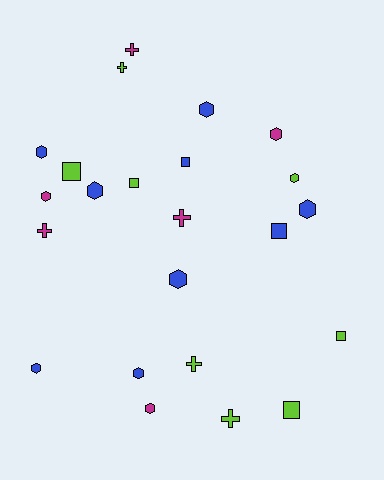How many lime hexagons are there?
There is 1 lime hexagon.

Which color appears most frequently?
Blue, with 9 objects.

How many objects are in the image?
There are 23 objects.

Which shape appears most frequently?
Hexagon, with 11 objects.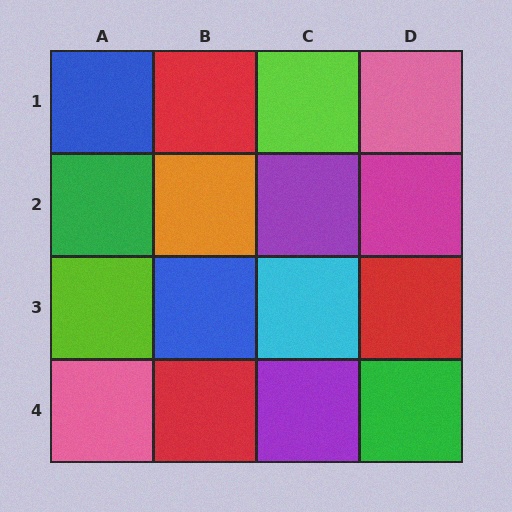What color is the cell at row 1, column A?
Blue.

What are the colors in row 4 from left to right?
Pink, red, purple, green.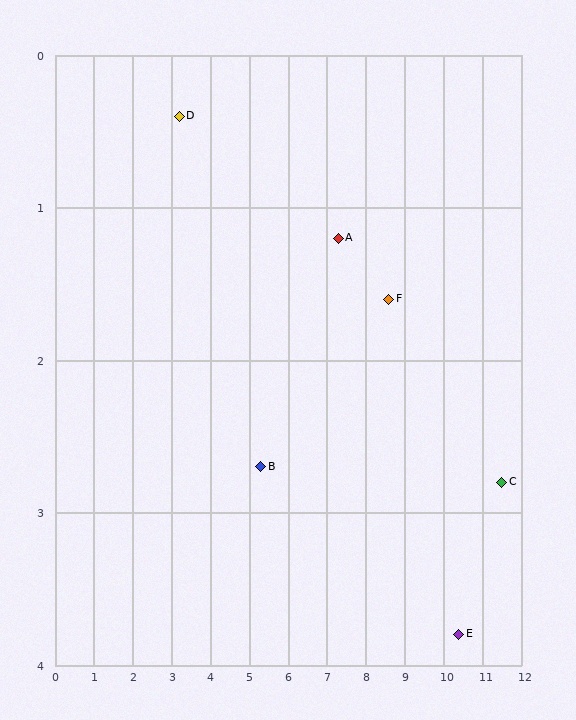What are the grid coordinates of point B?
Point B is at approximately (5.3, 2.7).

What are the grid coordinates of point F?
Point F is at approximately (8.6, 1.6).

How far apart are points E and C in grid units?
Points E and C are about 1.5 grid units apart.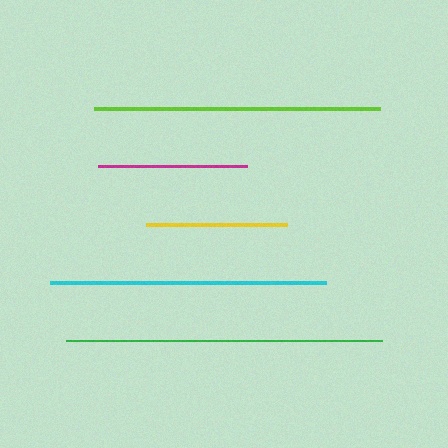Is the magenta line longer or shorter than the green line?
The green line is longer than the magenta line.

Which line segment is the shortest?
The yellow line is the shortest at approximately 141 pixels.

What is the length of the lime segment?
The lime segment is approximately 286 pixels long.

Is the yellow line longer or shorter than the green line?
The green line is longer than the yellow line.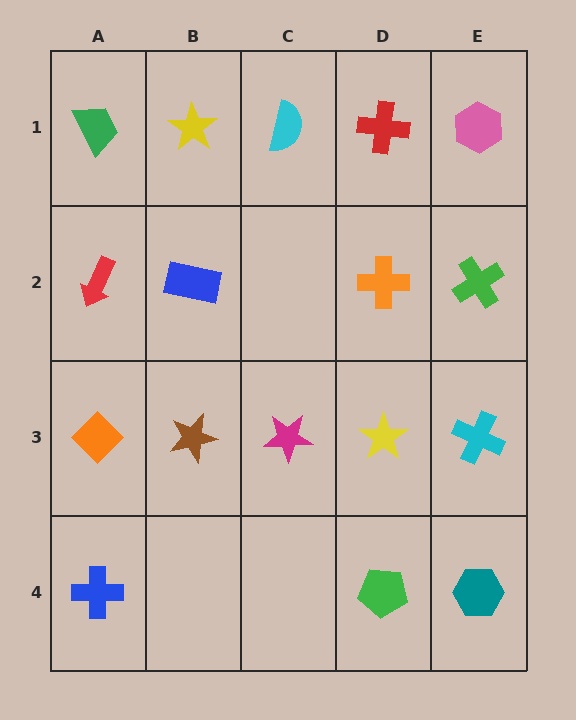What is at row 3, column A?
An orange diamond.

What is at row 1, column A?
A green trapezoid.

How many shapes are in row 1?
5 shapes.